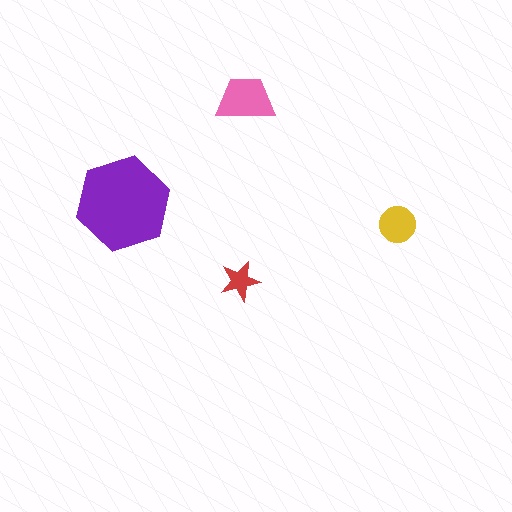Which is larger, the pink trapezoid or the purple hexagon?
The purple hexagon.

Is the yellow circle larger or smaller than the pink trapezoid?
Smaller.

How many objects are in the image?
There are 4 objects in the image.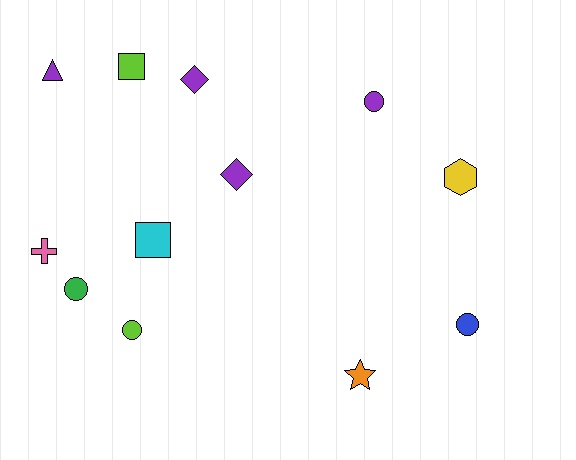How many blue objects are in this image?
There is 1 blue object.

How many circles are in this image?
There are 4 circles.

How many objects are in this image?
There are 12 objects.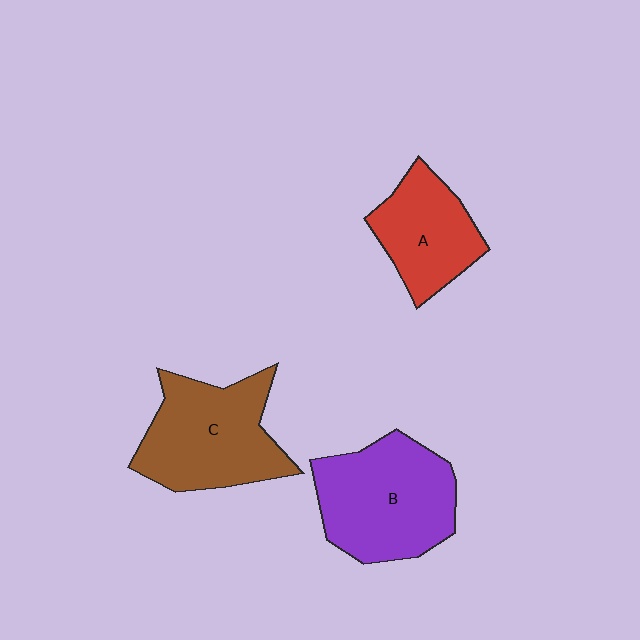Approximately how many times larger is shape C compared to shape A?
Approximately 1.4 times.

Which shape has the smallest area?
Shape A (red).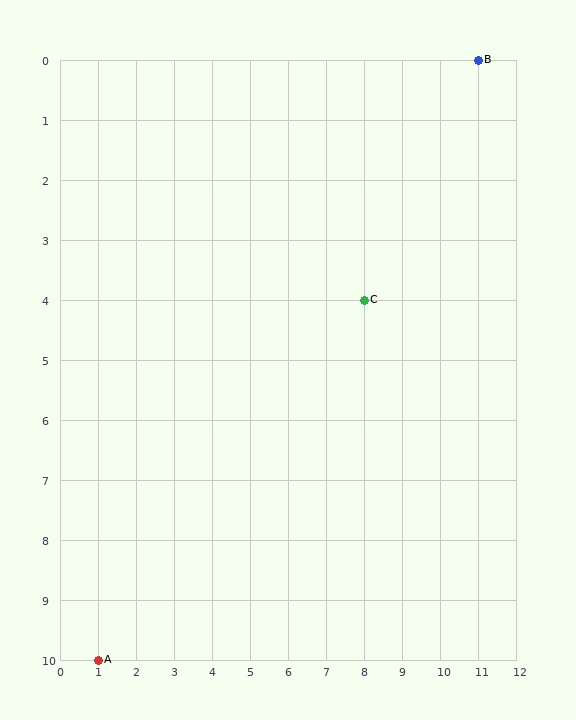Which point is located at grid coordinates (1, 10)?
Point A is at (1, 10).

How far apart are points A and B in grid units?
Points A and B are 10 columns and 10 rows apart (about 14.1 grid units diagonally).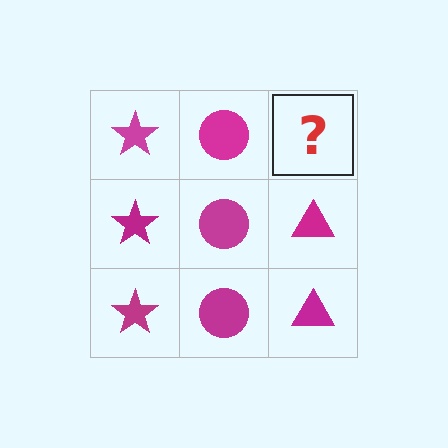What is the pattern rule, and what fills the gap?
The rule is that each column has a consistent shape. The gap should be filled with a magenta triangle.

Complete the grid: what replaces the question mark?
The question mark should be replaced with a magenta triangle.